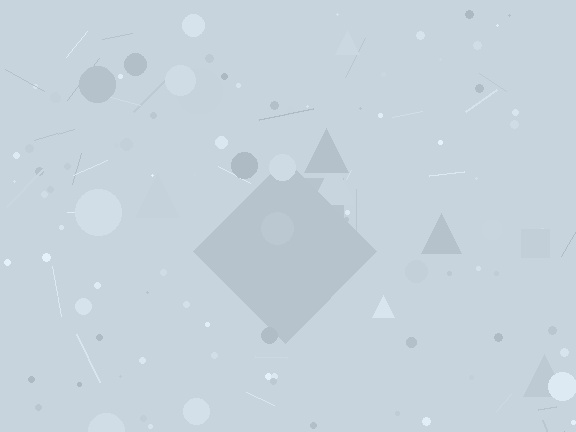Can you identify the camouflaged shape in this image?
The camouflaged shape is a diamond.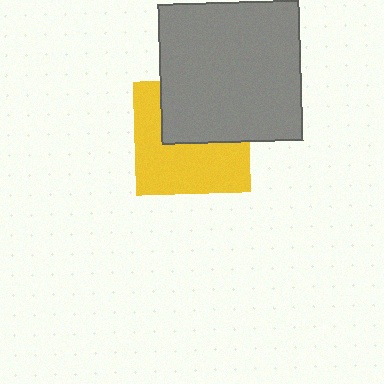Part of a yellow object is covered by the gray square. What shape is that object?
It is a square.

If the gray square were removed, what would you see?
You would see the complete yellow square.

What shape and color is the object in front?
The object in front is a gray square.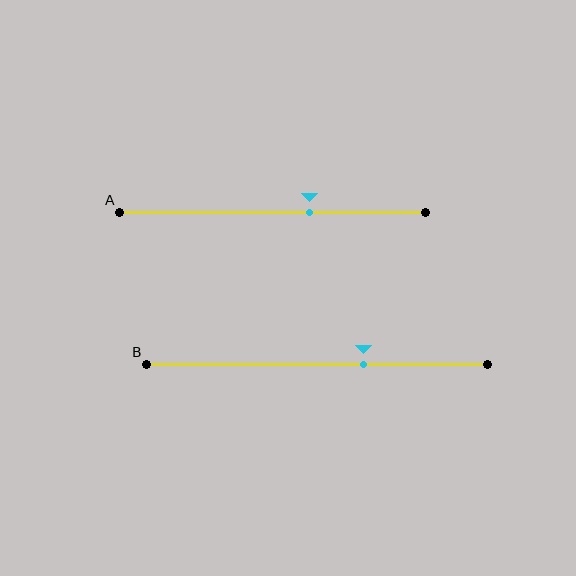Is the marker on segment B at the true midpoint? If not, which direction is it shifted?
No, the marker on segment B is shifted to the right by about 14% of the segment length.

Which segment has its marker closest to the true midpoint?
Segment A has its marker closest to the true midpoint.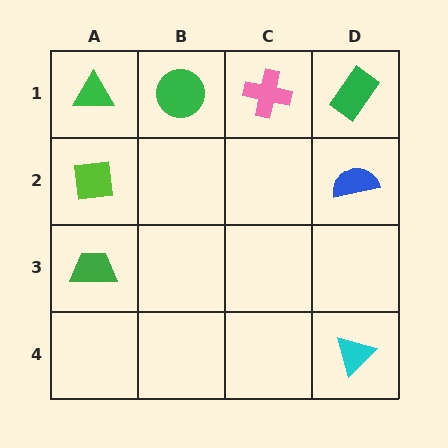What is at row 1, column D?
A green rectangle.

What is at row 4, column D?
A cyan triangle.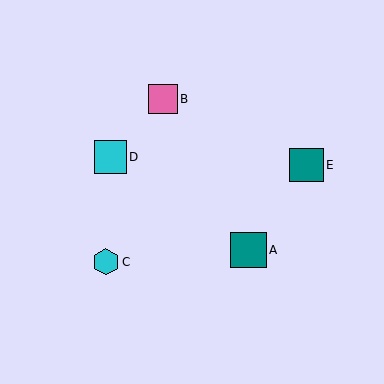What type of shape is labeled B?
Shape B is a pink square.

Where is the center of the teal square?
The center of the teal square is at (248, 250).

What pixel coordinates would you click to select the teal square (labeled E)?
Click at (307, 165) to select the teal square E.